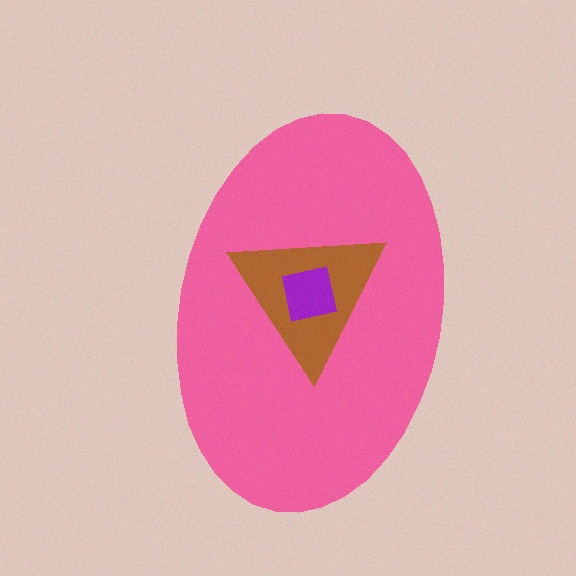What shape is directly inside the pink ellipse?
The brown triangle.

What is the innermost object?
The purple square.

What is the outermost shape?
The pink ellipse.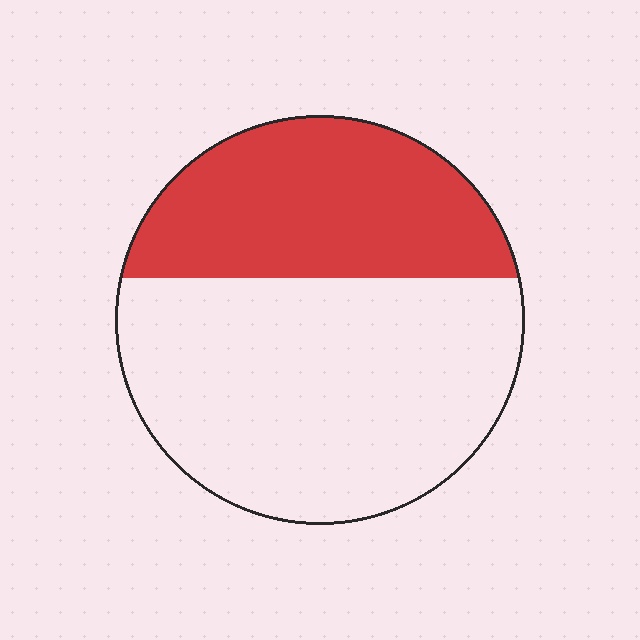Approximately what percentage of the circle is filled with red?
Approximately 35%.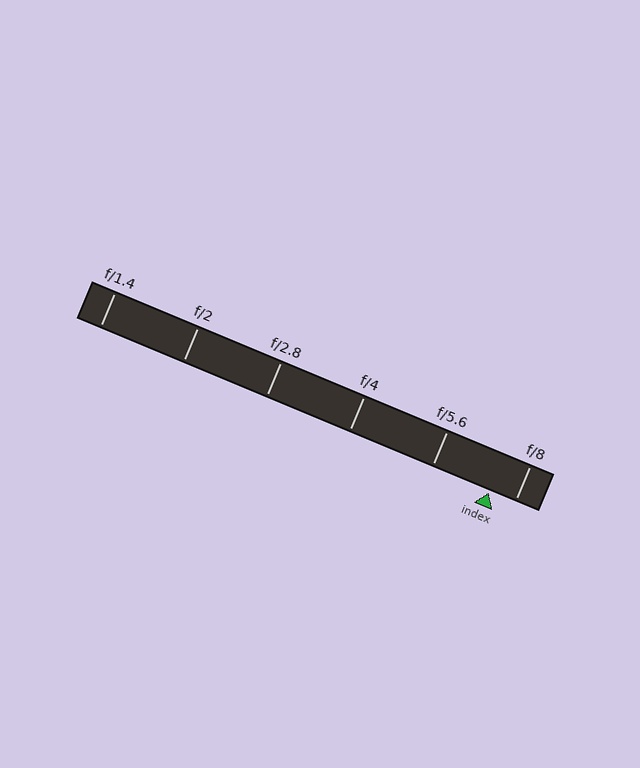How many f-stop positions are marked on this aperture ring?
There are 6 f-stop positions marked.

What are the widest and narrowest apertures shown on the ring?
The widest aperture shown is f/1.4 and the narrowest is f/8.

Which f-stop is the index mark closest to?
The index mark is closest to f/8.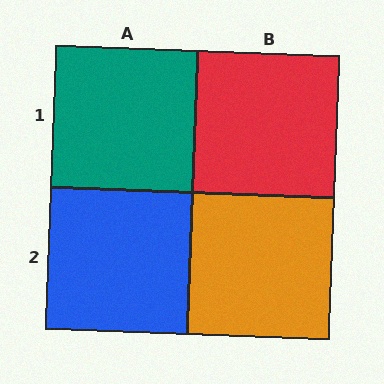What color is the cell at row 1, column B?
Red.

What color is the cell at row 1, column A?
Teal.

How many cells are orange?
1 cell is orange.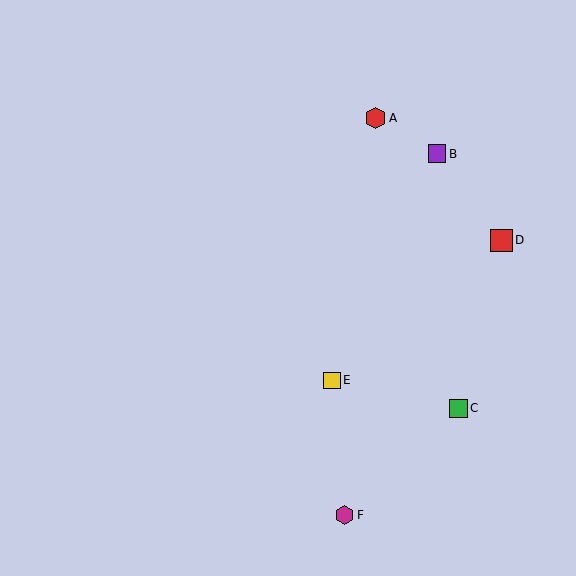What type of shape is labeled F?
Shape F is a magenta hexagon.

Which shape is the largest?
The red square (labeled D) is the largest.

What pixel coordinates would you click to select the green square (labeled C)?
Click at (458, 408) to select the green square C.